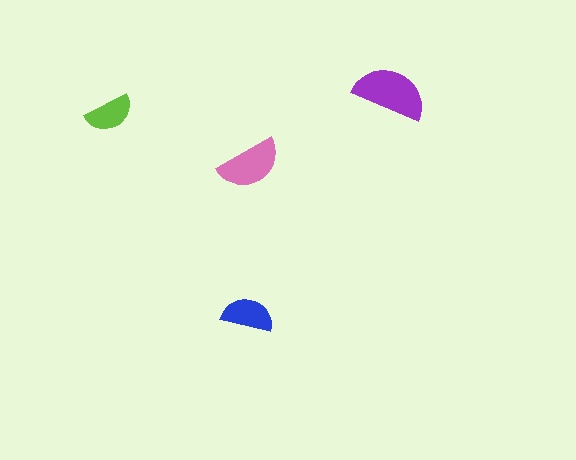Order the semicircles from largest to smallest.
the purple one, the pink one, the blue one, the lime one.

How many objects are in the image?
There are 4 objects in the image.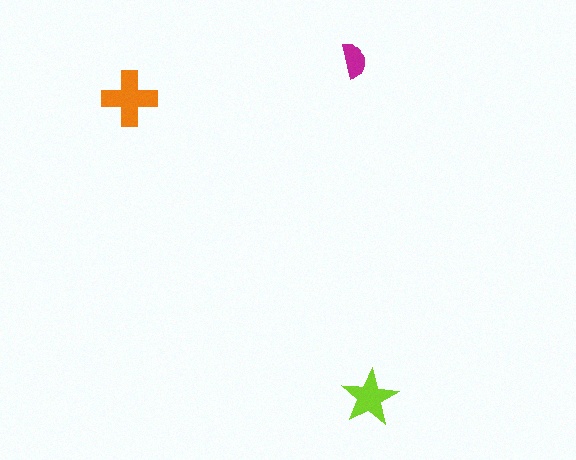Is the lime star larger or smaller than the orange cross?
Smaller.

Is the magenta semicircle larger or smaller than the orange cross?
Smaller.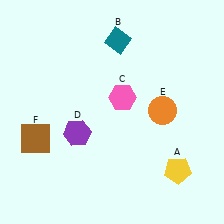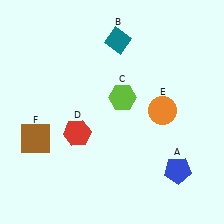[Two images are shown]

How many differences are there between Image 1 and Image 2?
There are 3 differences between the two images.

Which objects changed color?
A changed from yellow to blue. C changed from pink to lime. D changed from purple to red.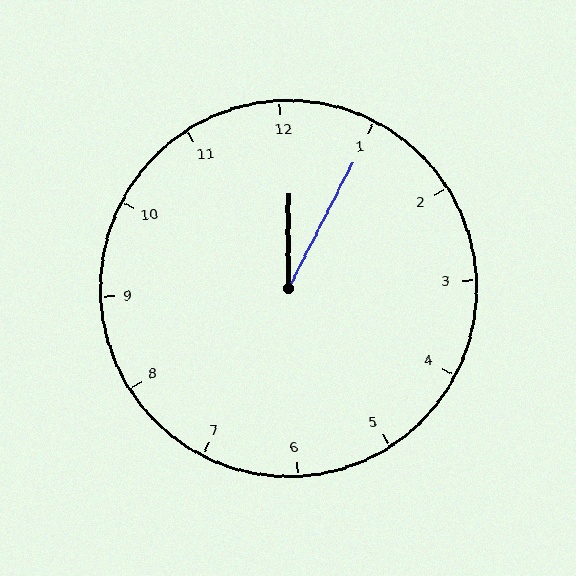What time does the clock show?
12:05.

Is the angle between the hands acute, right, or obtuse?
It is acute.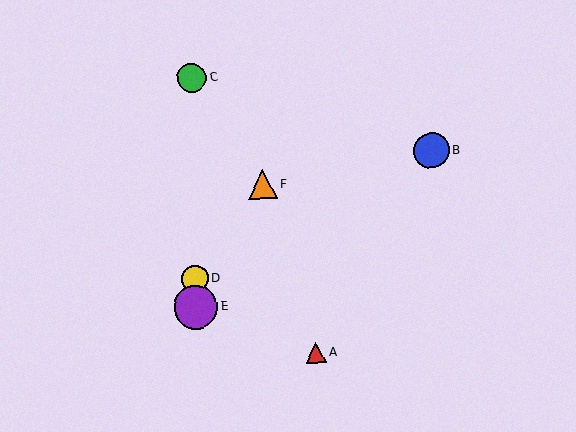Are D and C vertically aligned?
Yes, both are at x≈195.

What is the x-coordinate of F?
Object F is at x≈263.